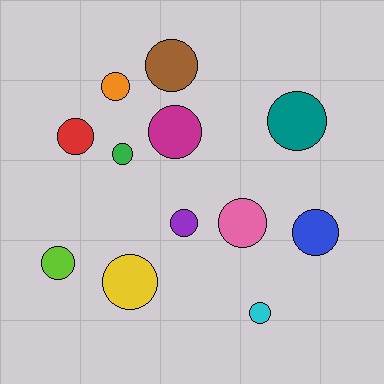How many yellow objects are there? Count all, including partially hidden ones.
There is 1 yellow object.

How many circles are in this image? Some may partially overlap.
There are 12 circles.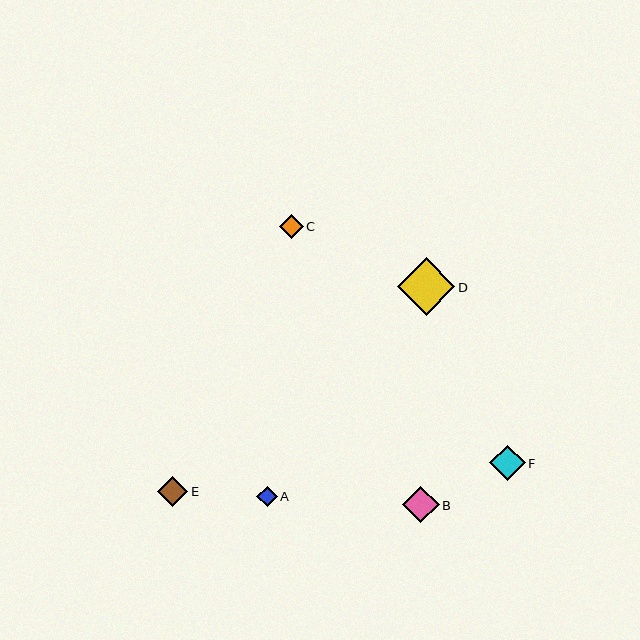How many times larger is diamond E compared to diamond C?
Diamond E is approximately 1.2 times the size of diamond C.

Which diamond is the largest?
Diamond D is the largest with a size of approximately 57 pixels.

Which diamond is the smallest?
Diamond A is the smallest with a size of approximately 20 pixels.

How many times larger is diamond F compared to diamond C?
Diamond F is approximately 1.4 times the size of diamond C.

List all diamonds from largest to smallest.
From largest to smallest: D, B, F, E, C, A.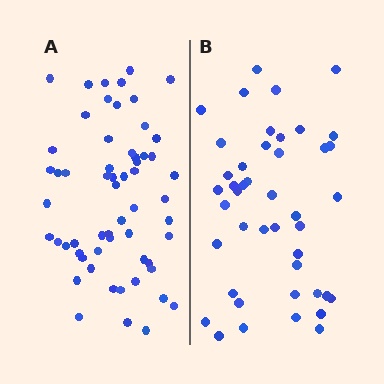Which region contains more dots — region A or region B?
Region A (the left region) has more dots.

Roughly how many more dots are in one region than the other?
Region A has approximately 15 more dots than region B.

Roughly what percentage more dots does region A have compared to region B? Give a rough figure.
About 35% more.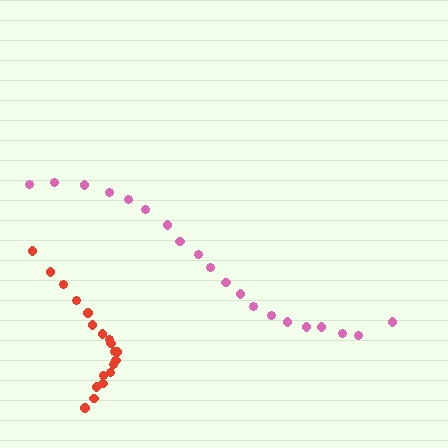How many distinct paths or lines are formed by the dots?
There are 2 distinct paths.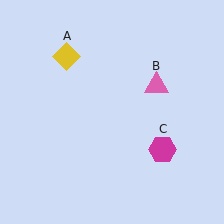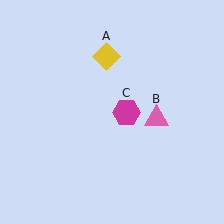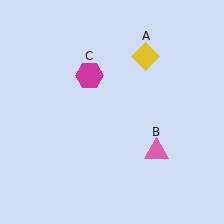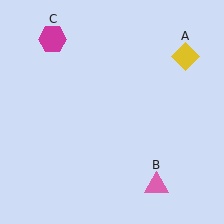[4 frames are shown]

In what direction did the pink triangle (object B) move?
The pink triangle (object B) moved down.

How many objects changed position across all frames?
3 objects changed position: yellow diamond (object A), pink triangle (object B), magenta hexagon (object C).